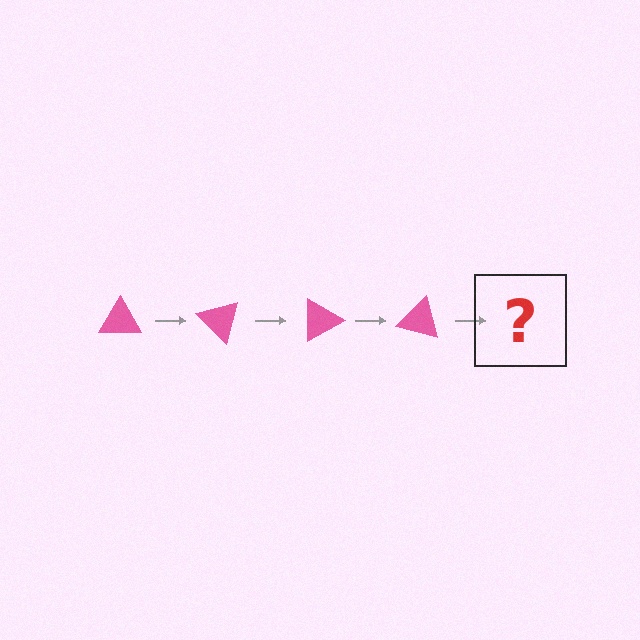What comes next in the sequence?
The next element should be a pink triangle rotated 180 degrees.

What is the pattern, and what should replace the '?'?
The pattern is that the triangle rotates 45 degrees each step. The '?' should be a pink triangle rotated 180 degrees.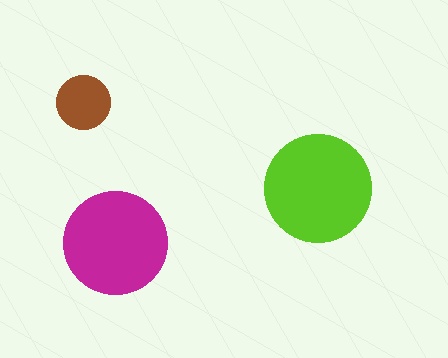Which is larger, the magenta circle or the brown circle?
The magenta one.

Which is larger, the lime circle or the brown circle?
The lime one.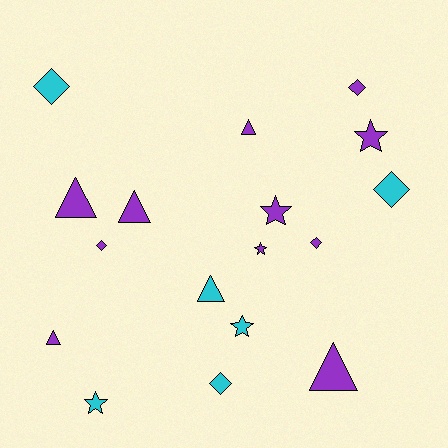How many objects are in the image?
There are 17 objects.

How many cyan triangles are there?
There is 1 cyan triangle.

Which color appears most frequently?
Purple, with 11 objects.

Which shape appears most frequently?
Diamond, with 6 objects.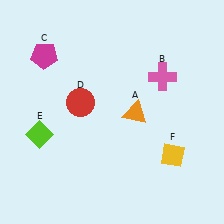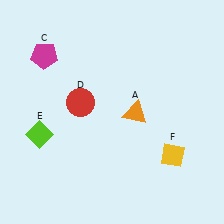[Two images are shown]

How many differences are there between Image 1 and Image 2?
There is 1 difference between the two images.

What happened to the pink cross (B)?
The pink cross (B) was removed in Image 2. It was in the top-right area of Image 1.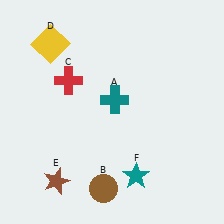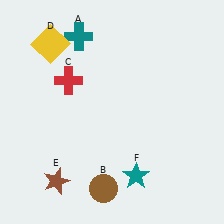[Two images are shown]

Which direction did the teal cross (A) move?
The teal cross (A) moved up.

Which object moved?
The teal cross (A) moved up.